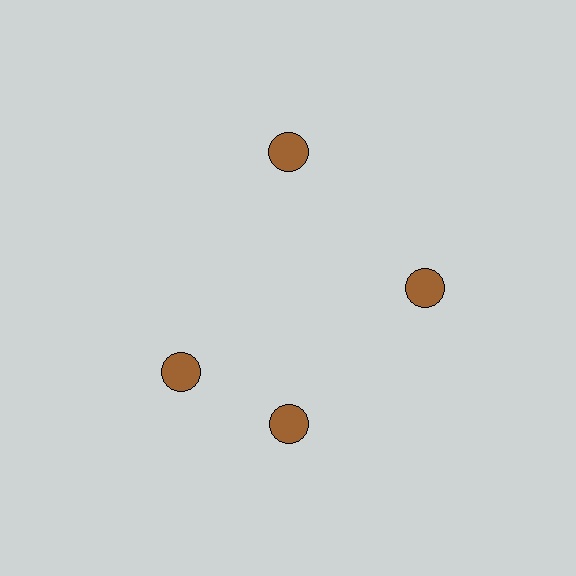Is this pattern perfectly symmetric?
No. The 4 brown circles are arranged in a ring, but one element near the 9 o'clock position is rotated out of alignment along the ring, breaking the 4-fold rotational symmetry.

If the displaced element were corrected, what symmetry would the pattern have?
It would have 4-fold rotational symmetry — the pattern would map onto itself every 90 degrees.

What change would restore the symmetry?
The symmetry would be restored by rotating it back into even spacing with its neighbors so that all 4 circles sit at equal angles and equal distance from the center.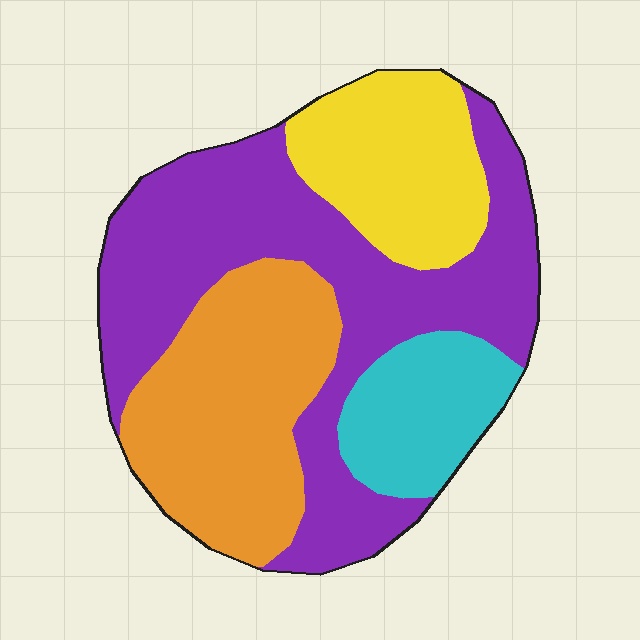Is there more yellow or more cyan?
Yellow.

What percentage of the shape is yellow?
Yellow takes up about one sixth (1/6) of the shape.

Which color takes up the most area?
Purple, at roughly 45%.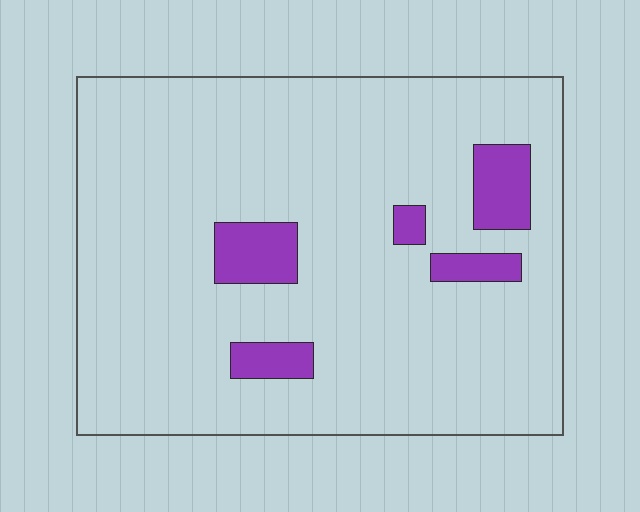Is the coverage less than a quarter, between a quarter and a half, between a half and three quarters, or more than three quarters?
Less than a quarter.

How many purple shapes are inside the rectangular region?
5.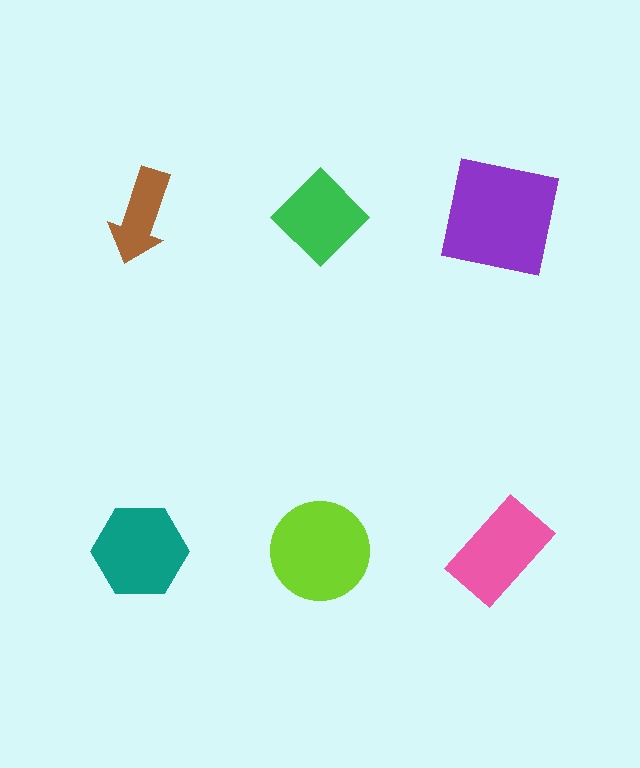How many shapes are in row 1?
3 shapes.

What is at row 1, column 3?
A purple square.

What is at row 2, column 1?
A teal hexagon.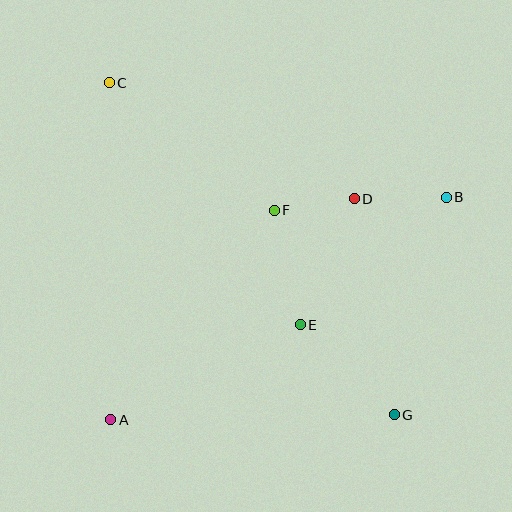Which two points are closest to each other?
Points D and F are closest to each other.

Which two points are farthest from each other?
Points C and G are farthest from each other.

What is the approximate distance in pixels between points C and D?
The distance between C and D is approximately 271 pixels.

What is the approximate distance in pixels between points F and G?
The distance between F and G is approximately 237 pixels.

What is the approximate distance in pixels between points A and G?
The distance between A and G is approximately 283 pixels.